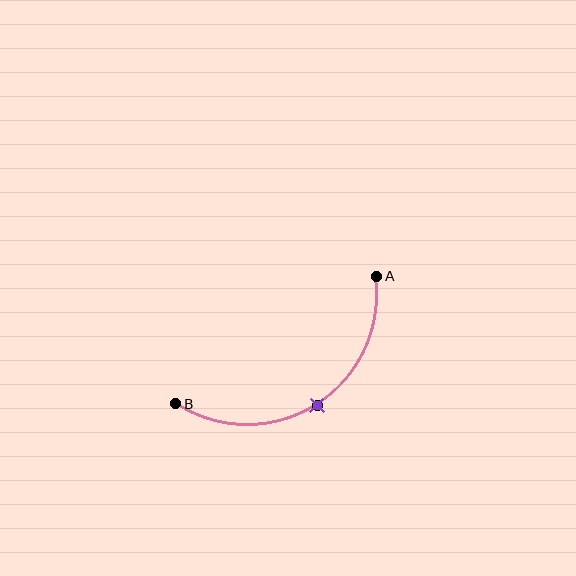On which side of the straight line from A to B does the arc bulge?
The arc bulges below the straight line connecting A and B.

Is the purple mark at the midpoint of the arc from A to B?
Yes. The purple mark lies on the arc at equal arc-length from both A and B — it is the arc midpoint.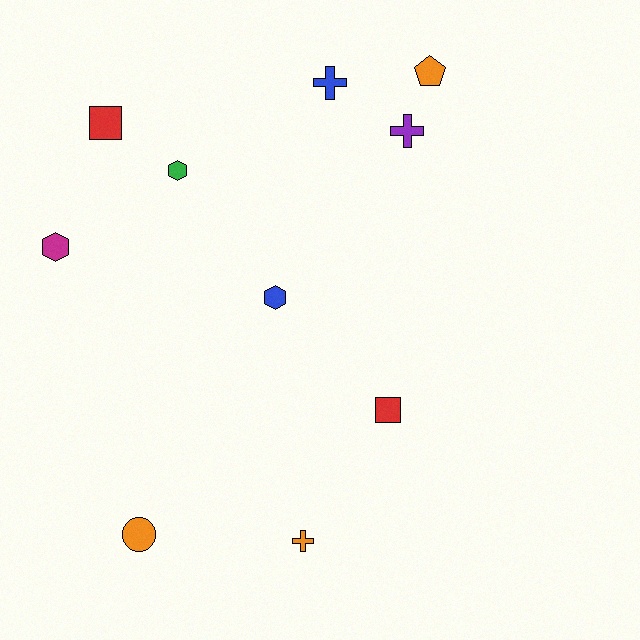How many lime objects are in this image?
There are no lime objects.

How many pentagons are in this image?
There is 1 pentagon.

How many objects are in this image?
There are 10 objects.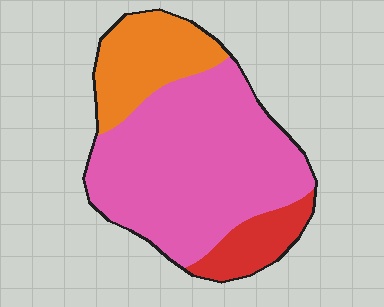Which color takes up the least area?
Red, at roughly 10%.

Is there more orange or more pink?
Pink.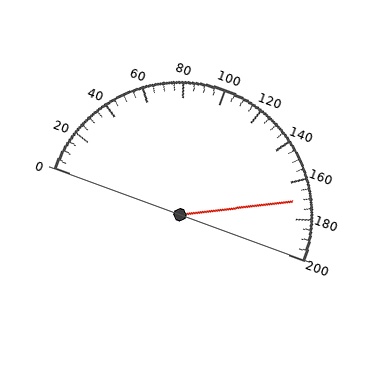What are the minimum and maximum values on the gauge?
The gauge ranges from 0 to 200.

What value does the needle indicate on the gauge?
The needle indicates approximately 170.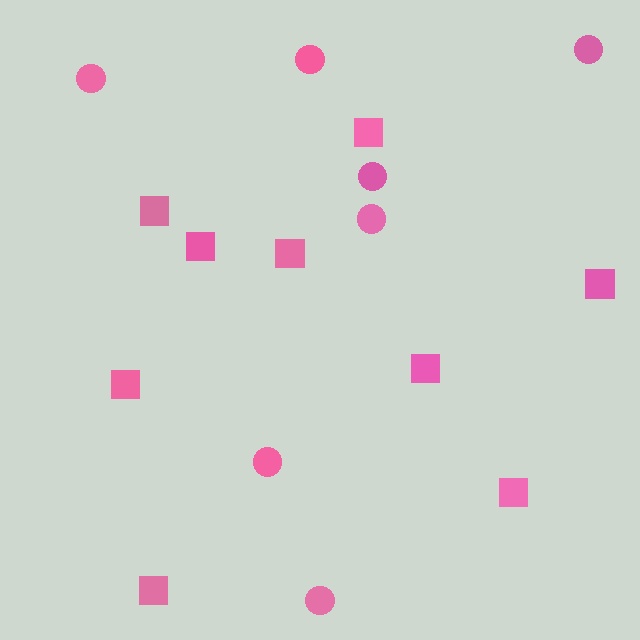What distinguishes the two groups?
There are 2 groups: one group of circles (7) and one group of squares (9).